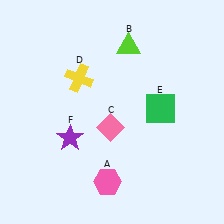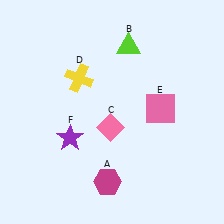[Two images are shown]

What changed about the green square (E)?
In Image 1, E is green. In Image 2, it changed to pink.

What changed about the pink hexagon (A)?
In Image 1, A is pink. In Image 2, it changed to magenta.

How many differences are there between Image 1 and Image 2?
There are 2 differences between the two images.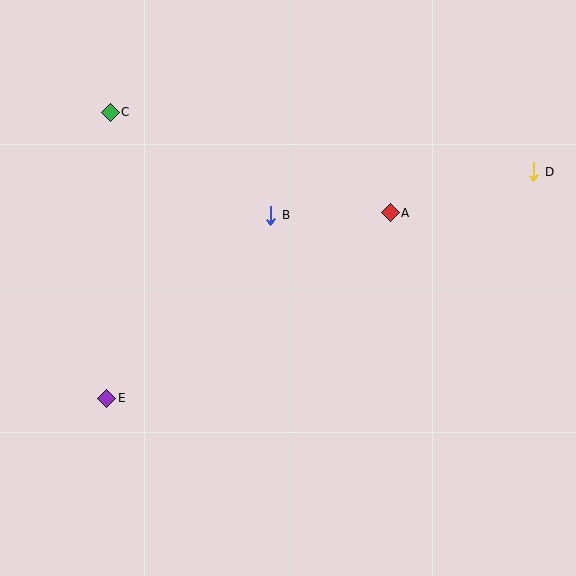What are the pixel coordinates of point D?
Point D is at (534, 172).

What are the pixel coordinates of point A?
Point A is at (390, 213).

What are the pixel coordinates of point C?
Point C is at (110, 112).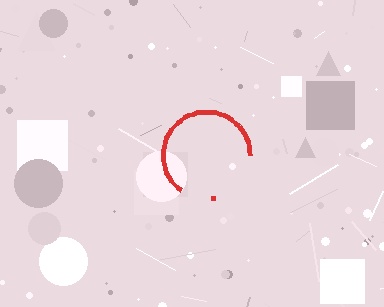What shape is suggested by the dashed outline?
The dashed outline suggests a circle.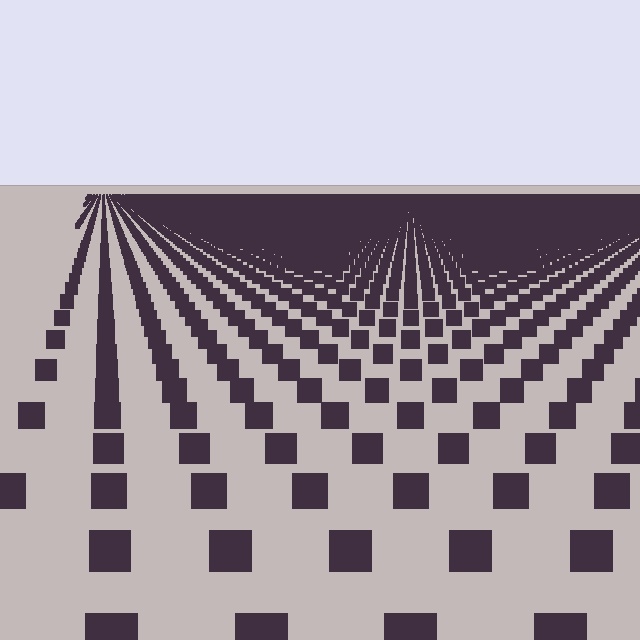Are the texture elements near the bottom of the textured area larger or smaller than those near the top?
Larger. Near the bottom, elements are closer to the viewer and appear at a bigger on-screen size.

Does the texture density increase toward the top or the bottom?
Density increases toward the top.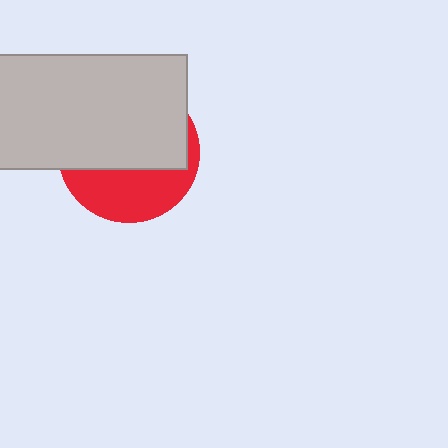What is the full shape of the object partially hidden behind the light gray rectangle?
The partially hidden object is a red circle.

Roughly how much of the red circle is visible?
A small part of it is visible (roughly 38%).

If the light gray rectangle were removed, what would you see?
You would see the complete red circle.